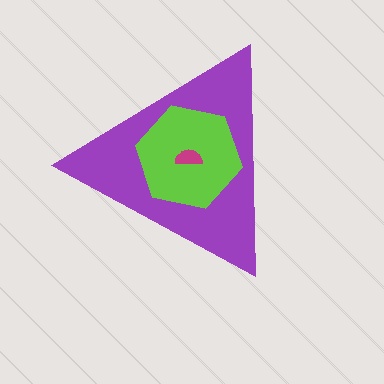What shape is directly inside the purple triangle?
The lime hexagon.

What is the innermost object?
The magenta semicircle.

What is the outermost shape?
The purple triangle.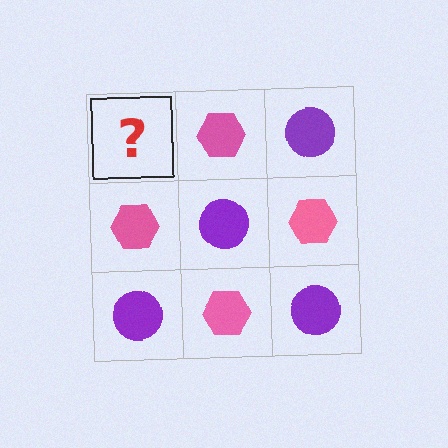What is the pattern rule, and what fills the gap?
The rule is that it alternates purple circle and pink hexagon in a checkerboard pattern. The gap should be filled with a purple circle.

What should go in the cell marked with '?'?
The missing cell should contain a purple circle.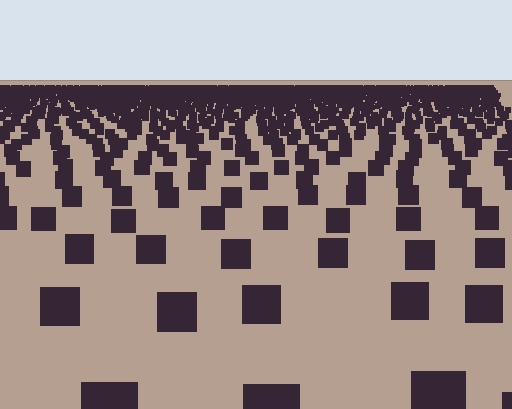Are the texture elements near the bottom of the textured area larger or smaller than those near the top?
Larger. Near the bottom, elements are closer to the viewer and appear at a bigger on-screen size.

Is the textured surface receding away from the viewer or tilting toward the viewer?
The surface is receding away from the viewer. Texture elements get smaller and denser toward the top.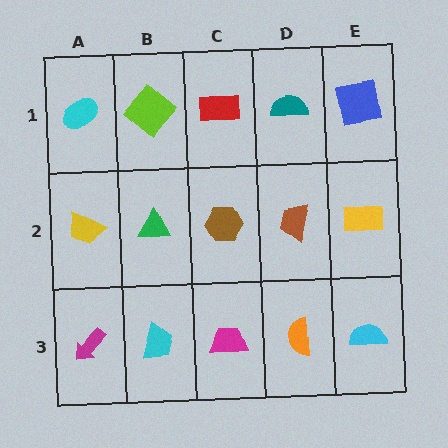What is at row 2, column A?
A yellow trapezoid.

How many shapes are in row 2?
5 shapes.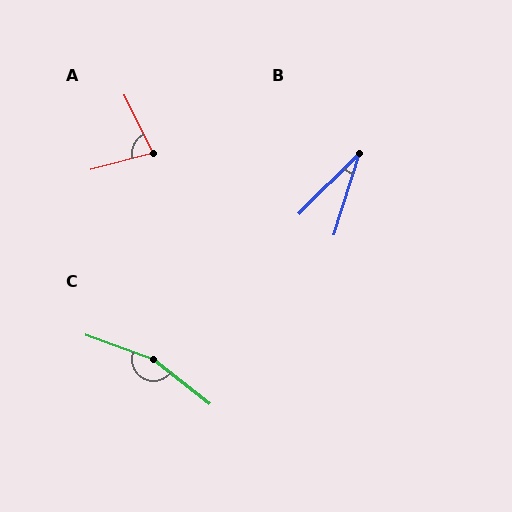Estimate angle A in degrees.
Approximately 79 degrees.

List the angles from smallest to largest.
B (28°), A (79°), C (162°).